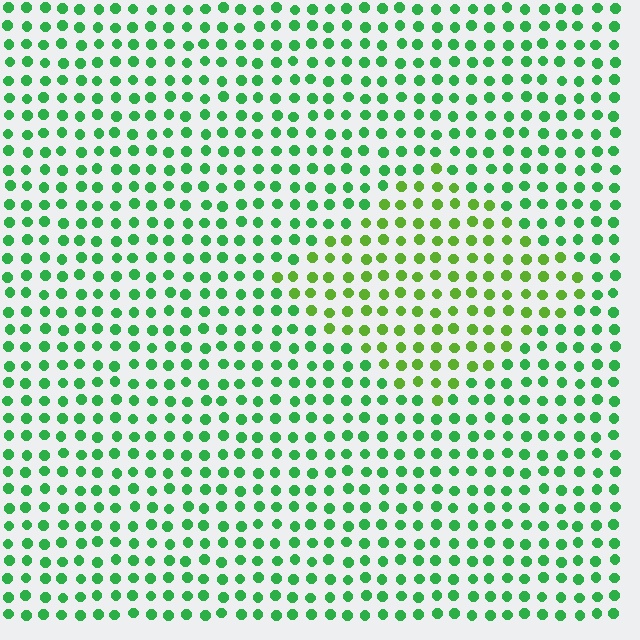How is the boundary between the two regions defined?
The boundary is defined purely by a slight shift in hue (about 34 degrees). Spacing, size, and orientation are identical on both sides.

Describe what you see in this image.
The image is filled with small green elements in a uniform arrangement. A diamond-shaped region is visible where the elements are tinted to a slightly different hue, forming a subtle color boundary.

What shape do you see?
I see a diamond.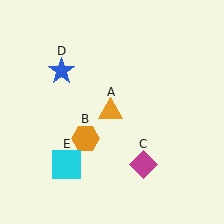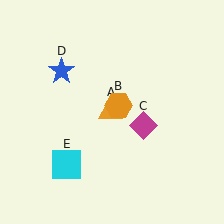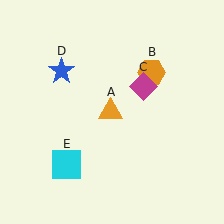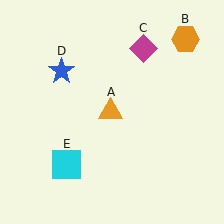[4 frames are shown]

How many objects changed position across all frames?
2 objects changed position: orange hexagon (object B), magenta diamond (object C).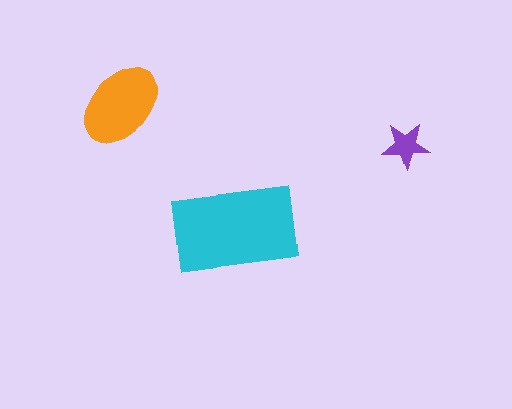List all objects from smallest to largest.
The purple star, the orange ellipse, the cyan rectangle.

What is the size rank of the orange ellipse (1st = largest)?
2nd.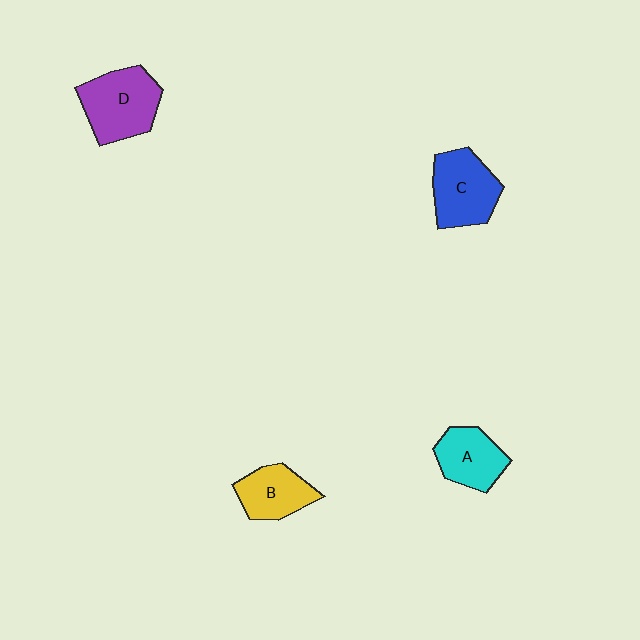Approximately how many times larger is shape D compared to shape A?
Approximately 1.4 times.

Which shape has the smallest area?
Shape B (yellow).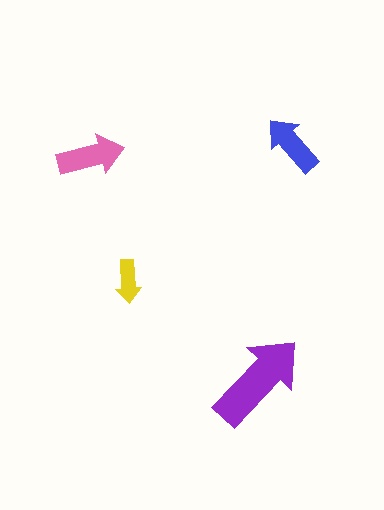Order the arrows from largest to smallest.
the purple one, the pink one, the blue one, the yellow one.